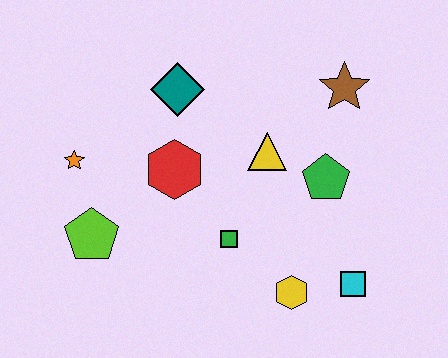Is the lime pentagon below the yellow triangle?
Yes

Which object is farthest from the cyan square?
The orange star is farthest from the cyan square.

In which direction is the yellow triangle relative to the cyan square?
The yellow triangle is above the cyan square.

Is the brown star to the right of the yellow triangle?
Yes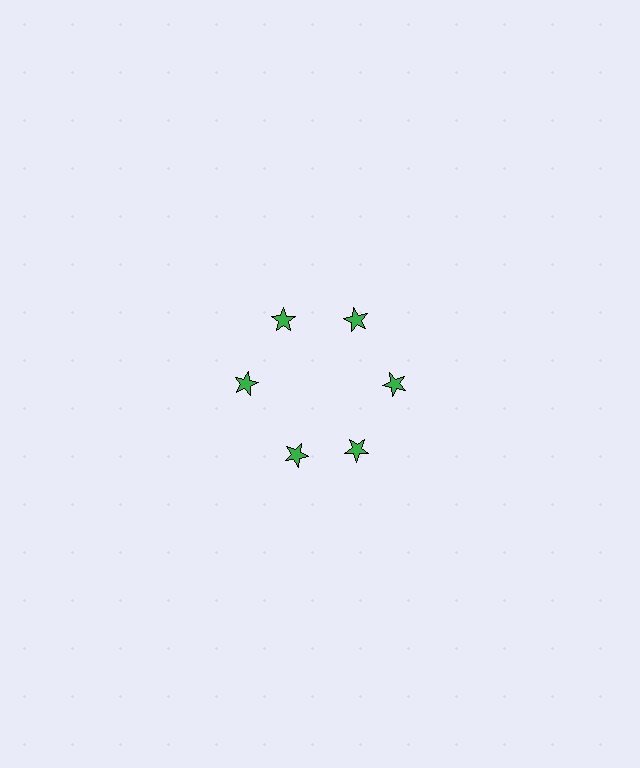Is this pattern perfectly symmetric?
No. The 6 green stars are arranged in a ring, but one element near the 7 o'clock position is rotated out of alignment along the ring, breaking the 6-fold rotational symmetry.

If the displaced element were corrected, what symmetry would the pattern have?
It would have 6-fold rotational symmetry — the pattern would map onto itself every 60 degrees.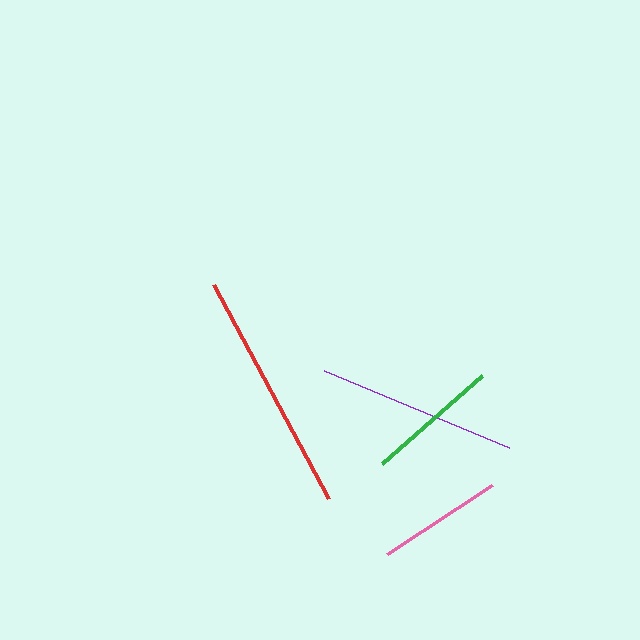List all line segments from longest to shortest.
From longest to shortest: red, purple, green, pink.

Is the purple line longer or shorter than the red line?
The red line is longer than the purple line.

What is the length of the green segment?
The green segment is approximately 133 pixels long.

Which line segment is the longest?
The red line is the longest at approximately 243 pixels.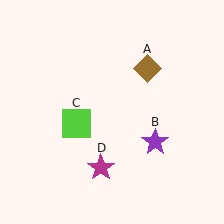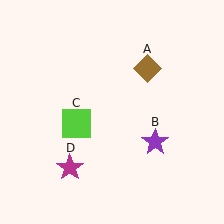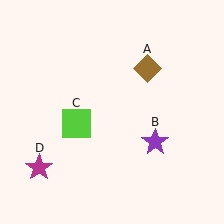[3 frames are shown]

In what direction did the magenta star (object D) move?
The magenta star (object D) moved left.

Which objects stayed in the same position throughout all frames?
Brown diamond (object A) and purple star (object B) and lime square (object C) remained stationary.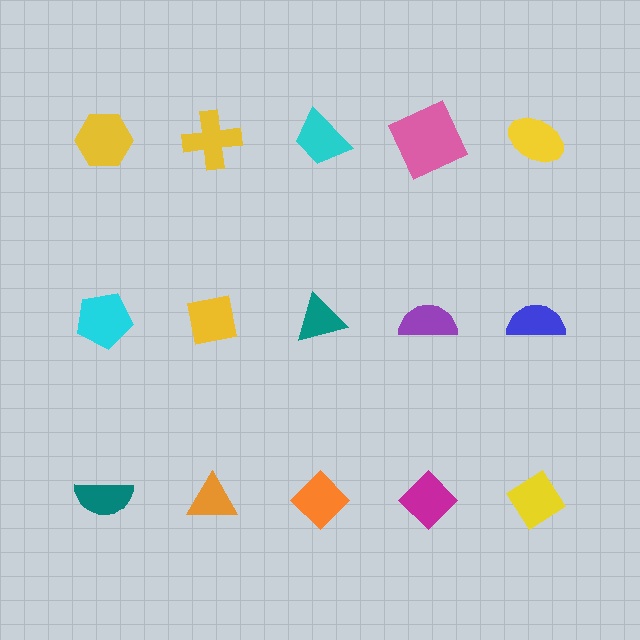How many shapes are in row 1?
5 shapes.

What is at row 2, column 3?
A teal triangle.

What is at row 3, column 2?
An orange triangle.